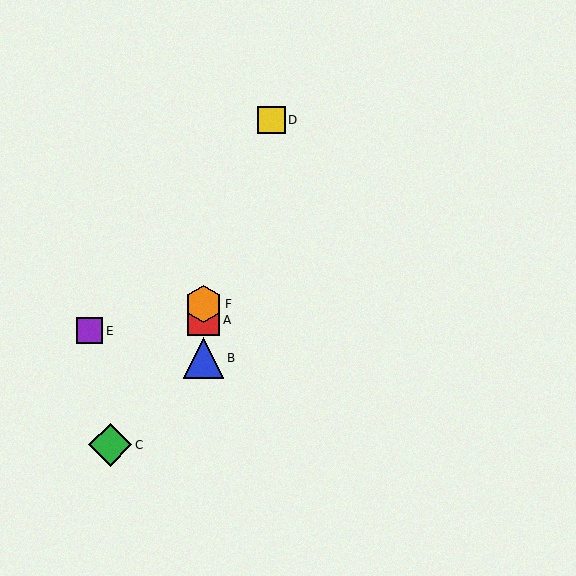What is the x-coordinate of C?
Object C is at x≈110.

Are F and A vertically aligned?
Yes, both are at x≈204.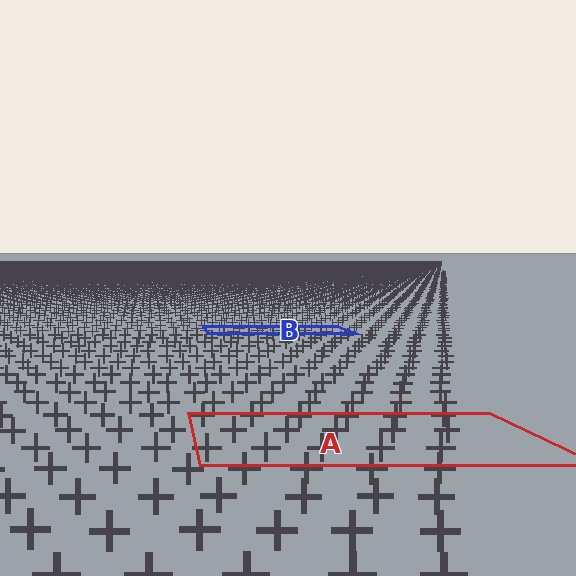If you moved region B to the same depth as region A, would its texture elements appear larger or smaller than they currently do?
They would appear larger. At a closer depth, the same texture elements are projected at a bigger on-screen size.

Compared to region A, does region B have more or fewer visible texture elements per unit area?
Region B has more texture elements per unit area — they are packed more densely because it is farther away.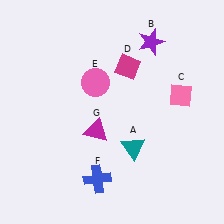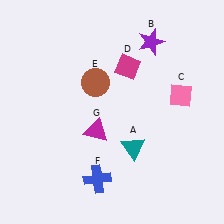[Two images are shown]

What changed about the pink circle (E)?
In Image 1, E is pink. In Image 2, it changed to brown.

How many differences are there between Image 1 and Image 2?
There is 1 difference between the two images.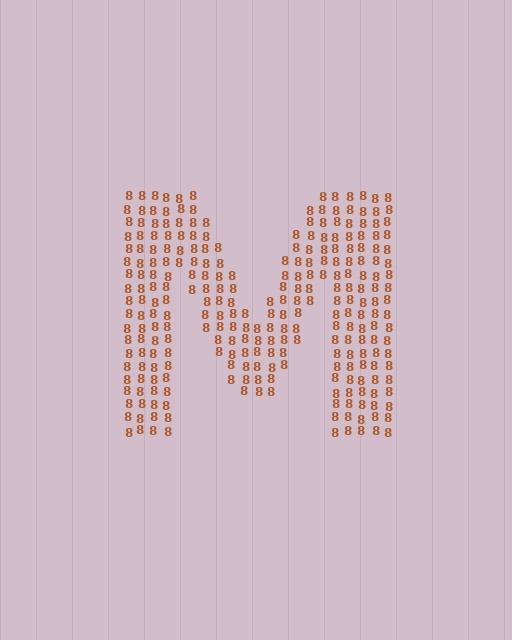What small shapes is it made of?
It is made of small digit 8's.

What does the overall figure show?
The overall figure shows the letter M.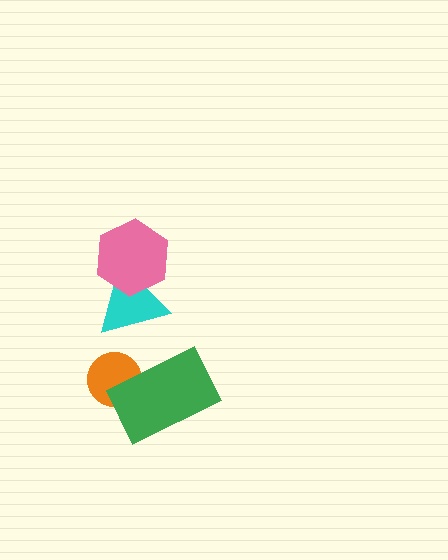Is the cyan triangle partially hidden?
Yes, it is partially covered by another shape.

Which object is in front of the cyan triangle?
The pink hexagon is in front of the cyan triangle.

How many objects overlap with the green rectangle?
1 object overlaps with the green rectangle.